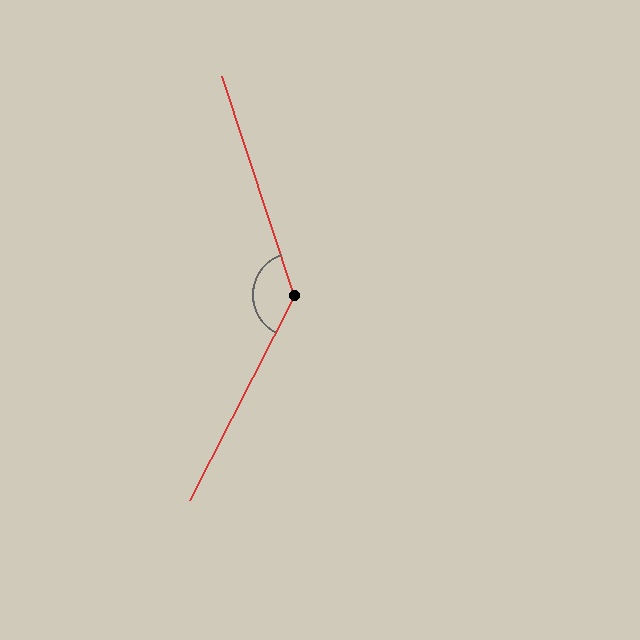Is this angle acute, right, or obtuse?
It is obtuse.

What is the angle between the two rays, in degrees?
Approximately 134 degrees.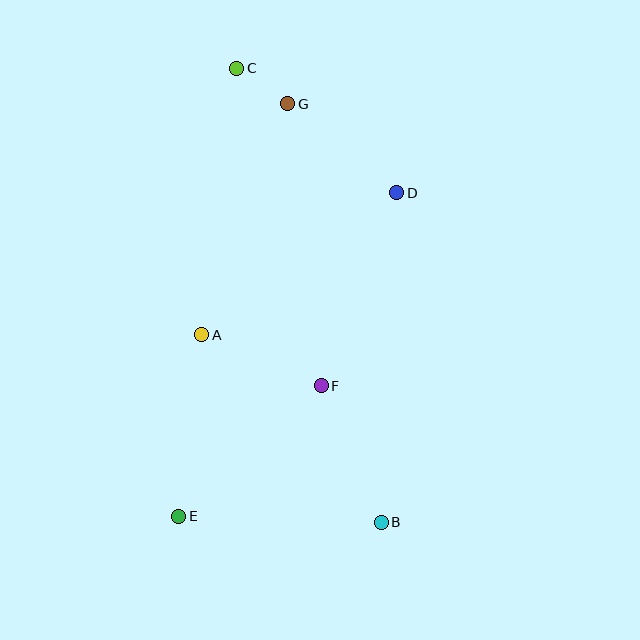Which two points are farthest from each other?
Points B and C are farthest from each other.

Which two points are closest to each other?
Points C and G are closest to each other.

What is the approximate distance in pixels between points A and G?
The distance between A and G is approximately 246 pixels.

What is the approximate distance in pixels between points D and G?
The distance between D and G is approximately 141 pixels.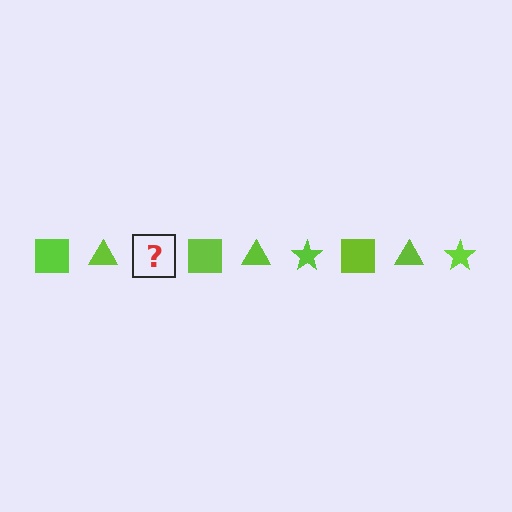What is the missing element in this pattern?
The missing element is a lime star.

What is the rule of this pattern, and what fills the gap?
The rule is that the pattern cycles through square, triangle, star shapes in lime. The gap should be filled with a lime star.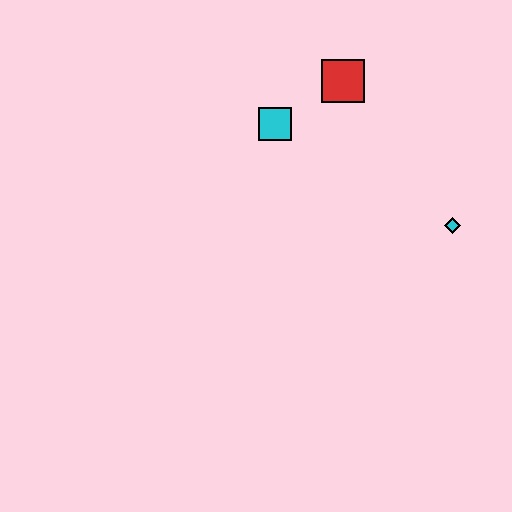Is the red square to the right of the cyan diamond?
No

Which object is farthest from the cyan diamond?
The cyan square is farthest from the cyan diamond.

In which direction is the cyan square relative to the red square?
The cyan square is to the left of the red square.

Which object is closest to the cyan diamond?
The red square is closest to the cyan diamond.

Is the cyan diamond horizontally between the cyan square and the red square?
No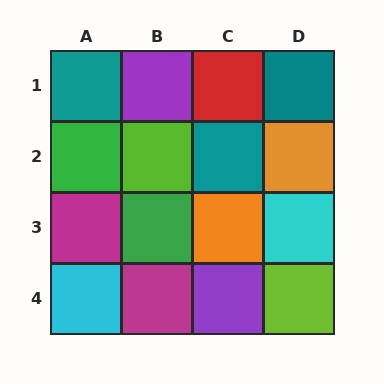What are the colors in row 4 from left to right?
Cyan, magenta, purple, lime.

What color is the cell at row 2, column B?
Lime.